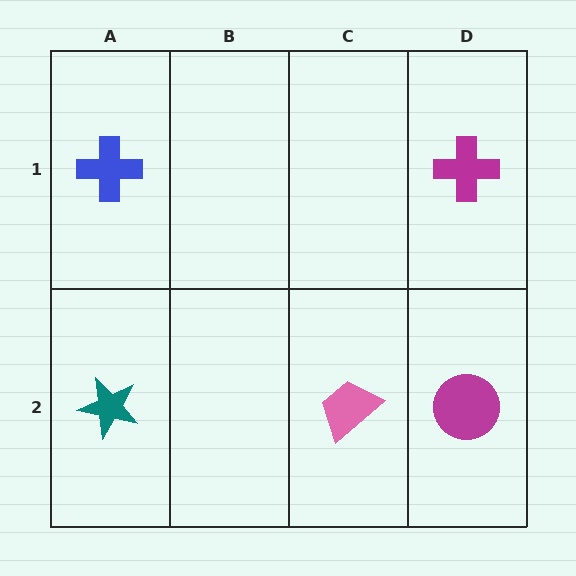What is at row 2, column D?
A magenta circle.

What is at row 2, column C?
A pink trapezoid.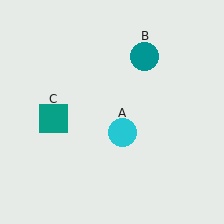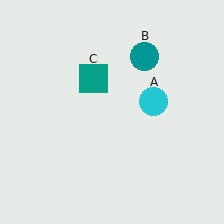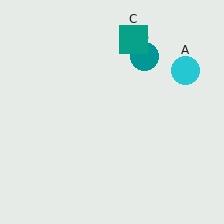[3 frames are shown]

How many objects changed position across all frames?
2 objects changed position: cyan circle (object A), teal square (object C).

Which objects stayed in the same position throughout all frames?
Teal circle (object B) remained stationary.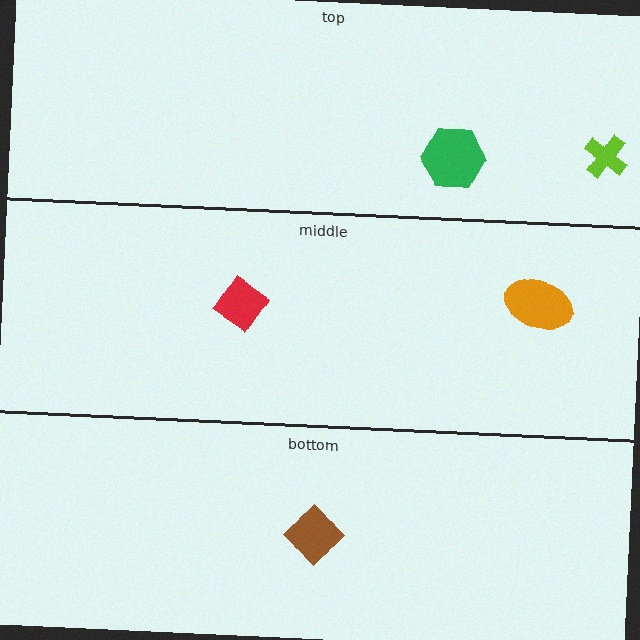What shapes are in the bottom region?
The brown diamond.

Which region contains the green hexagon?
The top region.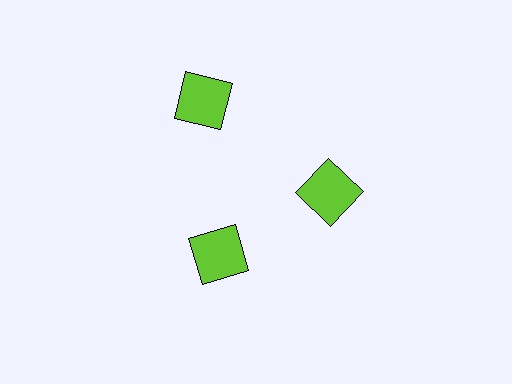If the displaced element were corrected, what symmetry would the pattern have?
It would have 3-fold rotational symmetry — the pattern would map onto itself every 120 degrees.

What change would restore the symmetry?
The symmetry would be restored by moving it inward, back onto the ring so that all 3 squares sit at equal angles and equal distance from the center.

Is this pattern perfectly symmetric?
No. The 3 lime squares are arranged in a ring, but one element near the 11 o'clock position is pushed outward from the center, breaking the 3-fold rotational symmetry.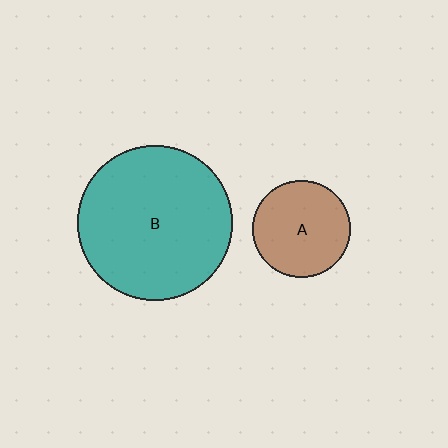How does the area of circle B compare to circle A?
Approximately 2.5 times.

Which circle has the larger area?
Circle B (teal).